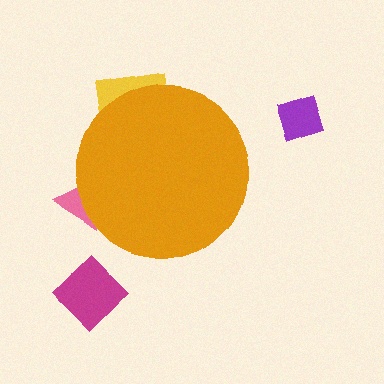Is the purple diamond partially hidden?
No, the purple diamond is fully visible.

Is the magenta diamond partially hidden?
No, the magenta diamond is fully visible.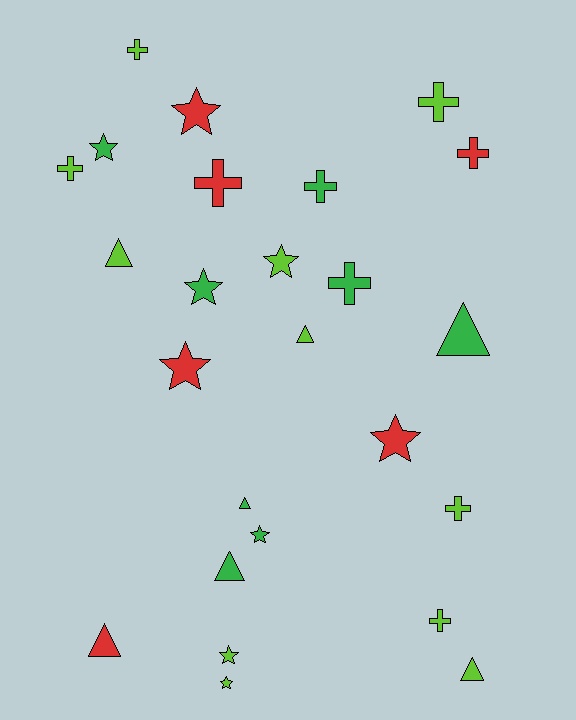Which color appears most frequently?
Lime, with 11 objects.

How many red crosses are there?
There are 2 red crosses.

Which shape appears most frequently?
Star, with 9 objects.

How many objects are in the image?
There are 25 objects.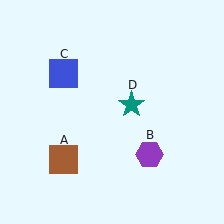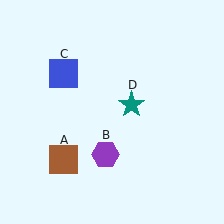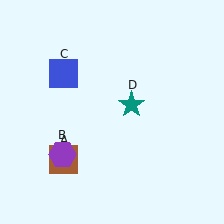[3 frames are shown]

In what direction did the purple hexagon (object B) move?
The purple hexagon (object B) moved left.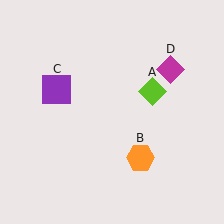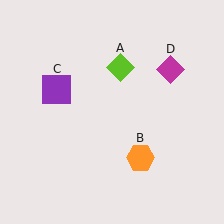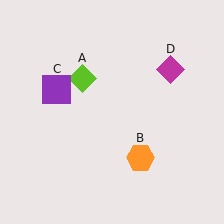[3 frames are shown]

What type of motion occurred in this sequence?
The lime diamond (object A) rotated counterclockwise around the center of the scene.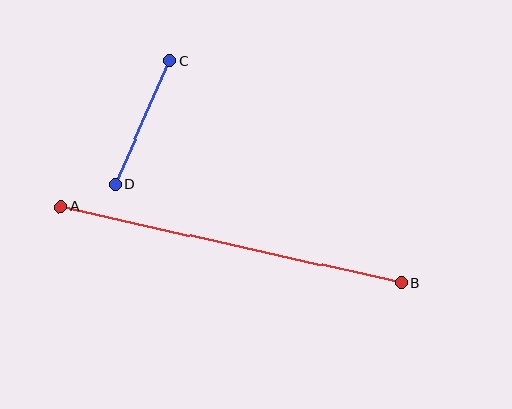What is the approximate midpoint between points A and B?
The midpoint is at approximately (231, 245) pixels.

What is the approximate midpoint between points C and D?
The midpoint is at approximately (142, 122) pixels.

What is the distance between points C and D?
The distance is approximately 135 pixels.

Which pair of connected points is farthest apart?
Points A and B are farthest apart.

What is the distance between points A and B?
The distance is approximately 349 pixels.